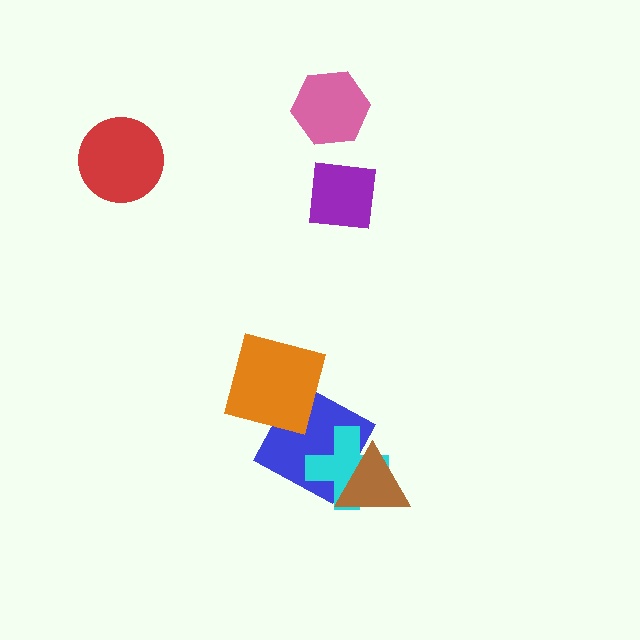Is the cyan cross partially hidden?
Yes, it is partially covered by another shape.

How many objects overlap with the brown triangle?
2 objects overlap with the brown triangle.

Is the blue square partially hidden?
Yes, it is partially covered by another shape.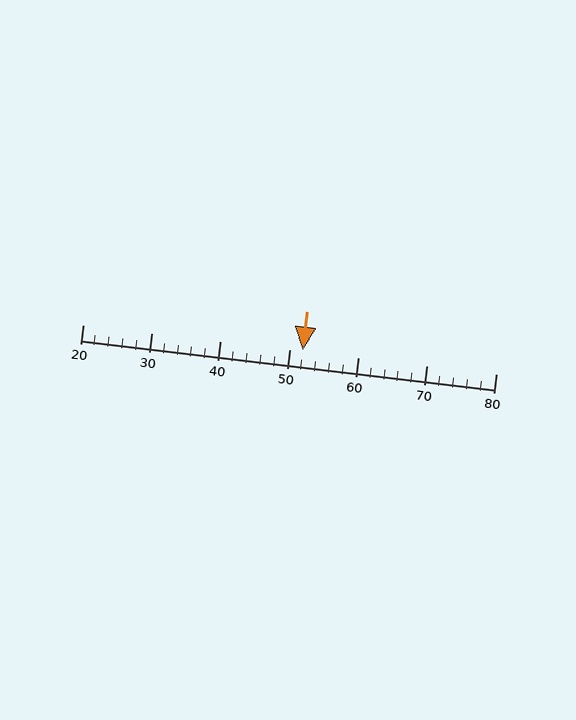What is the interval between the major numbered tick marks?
The major tick marks are spaced 10 units apart.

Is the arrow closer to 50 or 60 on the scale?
The arrow is closer to 50.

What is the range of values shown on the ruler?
The ruler shows values from 20 to 80.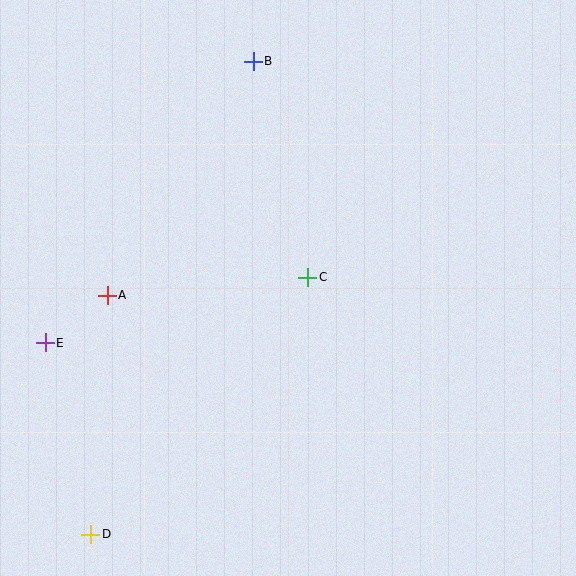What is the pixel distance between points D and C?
The distance between D and C is 337 pixels.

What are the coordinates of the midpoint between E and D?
The midpoint between E and D is at (68, 439).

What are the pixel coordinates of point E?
Point E is at (45, 343).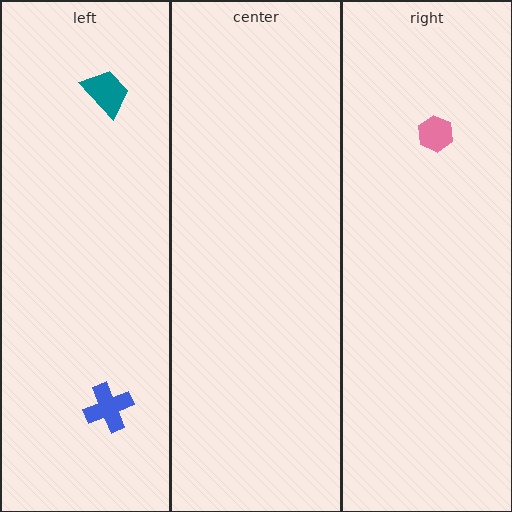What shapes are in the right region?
The pink hexagon.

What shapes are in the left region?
The teal trapezoid, the blue cross.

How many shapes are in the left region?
2.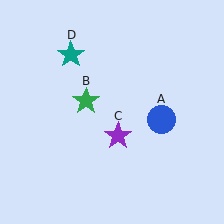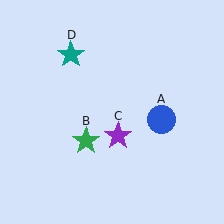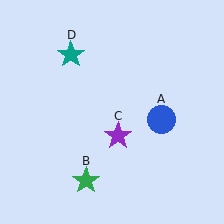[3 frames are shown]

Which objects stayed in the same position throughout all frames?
Blue circle (object A) and purple star (object C) and teal star (object D) remained stationary.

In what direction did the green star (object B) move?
The green star (object B) moved down.